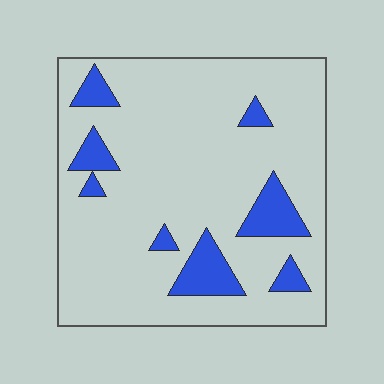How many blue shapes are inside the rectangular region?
8.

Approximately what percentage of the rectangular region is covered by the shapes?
Approximately 15%.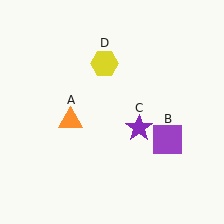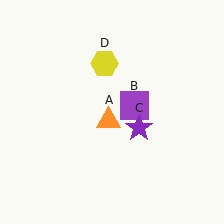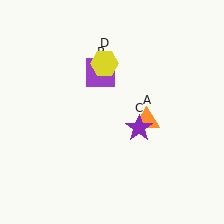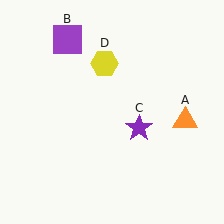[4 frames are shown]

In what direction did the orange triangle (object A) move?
The orange triangle (object A) moved right.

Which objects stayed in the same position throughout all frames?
Purple star (object C) and yellow hexagon (object D) remained stationary.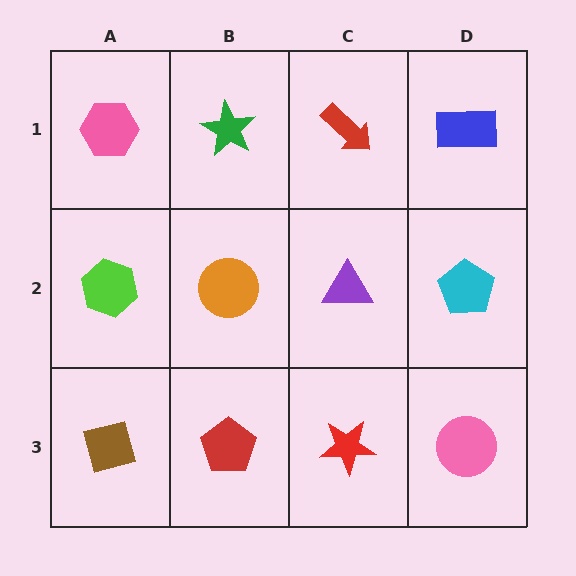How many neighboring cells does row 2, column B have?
4.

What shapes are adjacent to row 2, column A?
A pink hexagon (row 1, column A), a brown square (row 3, column A), an orange circle (row 2, column B).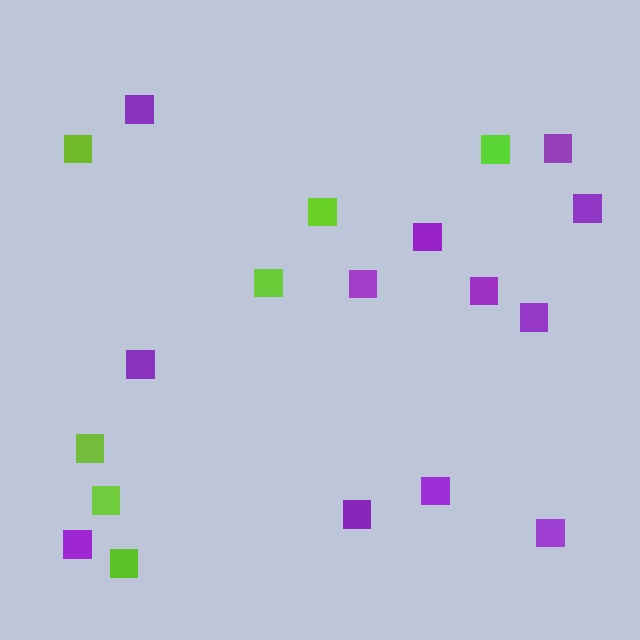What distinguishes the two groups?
There are 2 groups: one group of purple squares (12) and one group of lime squares (7).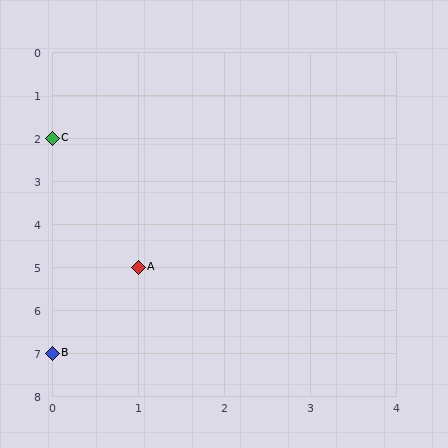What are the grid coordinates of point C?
Point C is at grid coordinates (0, 2).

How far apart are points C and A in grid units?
Points C and A are 1 column and 3 rows apart (about 3.2 grid units diagonally).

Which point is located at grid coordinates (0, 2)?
Point C is at (0, 2).